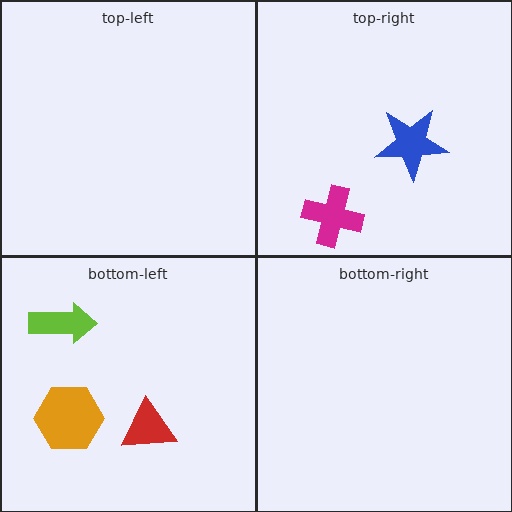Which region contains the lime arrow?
The bottom-left region.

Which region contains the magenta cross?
The top-right region.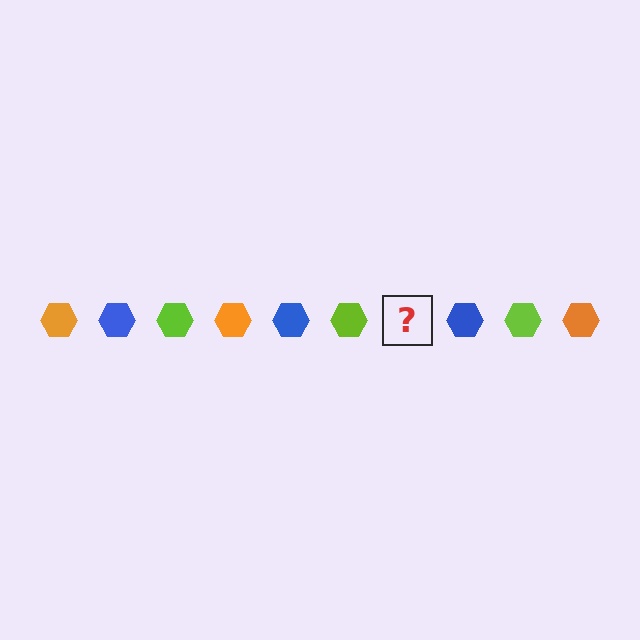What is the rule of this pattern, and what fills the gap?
The rule is that the pattern cycles through orange, blue, lime hexagons. The gap should be filled with an orange hexagon.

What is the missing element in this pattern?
The missing element is an orange hexagon.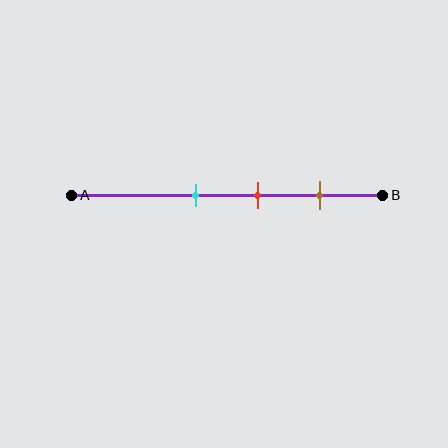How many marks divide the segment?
There are 3 marks dividing the segment.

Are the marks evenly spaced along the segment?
Yes, the marks are approximately evenly spaced.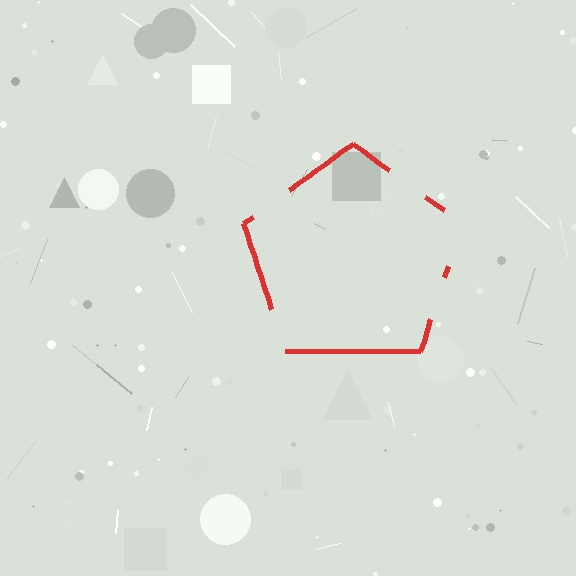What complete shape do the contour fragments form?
The contour fragments form a pentagon.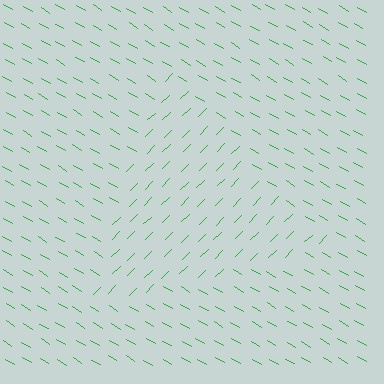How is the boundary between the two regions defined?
The boundary is defined purely by a change in line orientation (approximately 75 degrees difference). All lines are the same color and thickness.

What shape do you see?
I see a triangle.